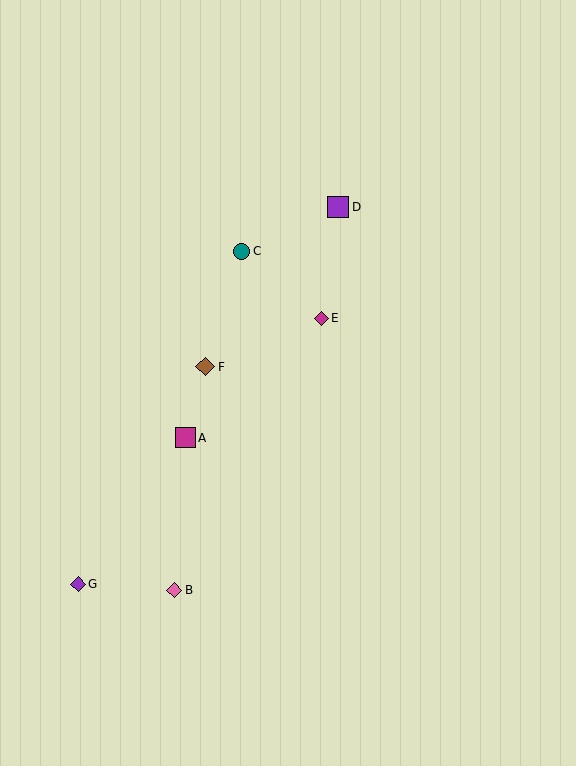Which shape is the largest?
The purple square (labeled D) is the largest.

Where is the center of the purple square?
The center of the purple square is at (338, 207).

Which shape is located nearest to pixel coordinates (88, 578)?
The purple diamond (labeled G) at (78, 584) is nearest to that location.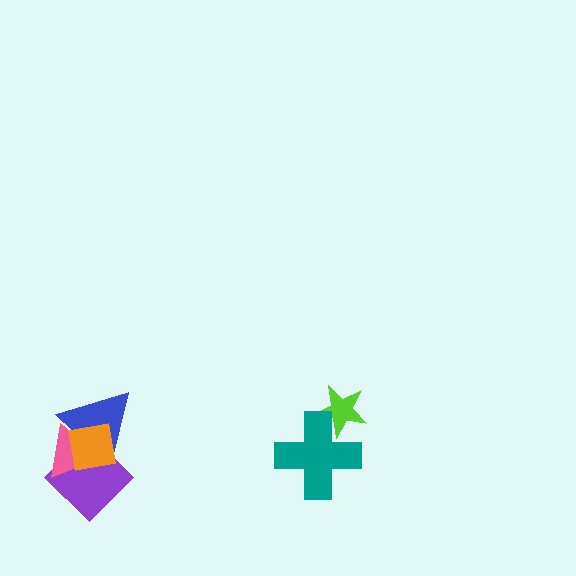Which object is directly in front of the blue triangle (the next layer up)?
The purple diamond is directly in front of the blue triangle.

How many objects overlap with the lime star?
1 object overlaps with the lime star.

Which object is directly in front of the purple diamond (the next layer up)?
The pink triangle is directly in front of the purple diamond.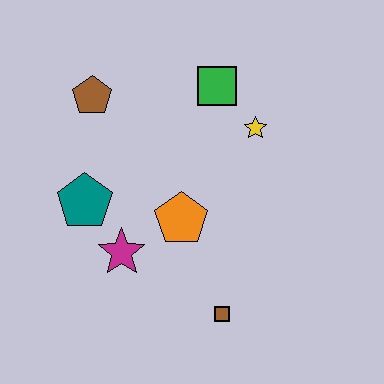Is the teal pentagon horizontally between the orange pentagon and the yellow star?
No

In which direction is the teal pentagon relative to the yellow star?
The teal pentagon is to the left of the yellow star.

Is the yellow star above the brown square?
Yes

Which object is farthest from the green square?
The brown square is farthest from the green square.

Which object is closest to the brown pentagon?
The teal pentagon is closest to the brown pentagon.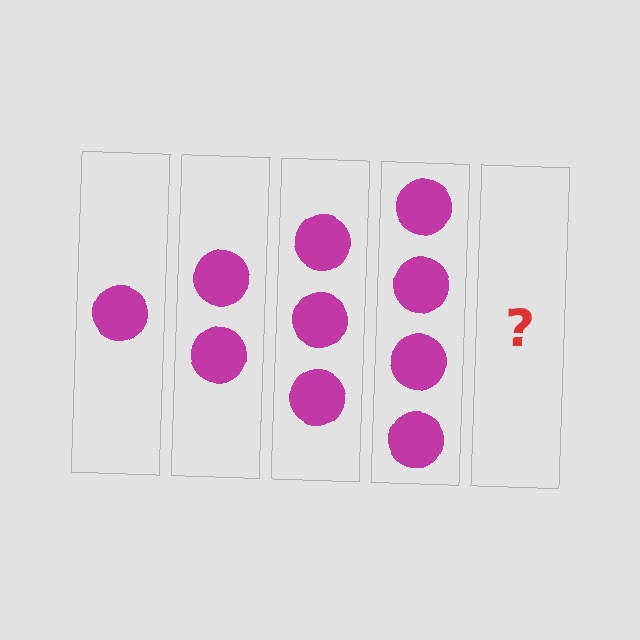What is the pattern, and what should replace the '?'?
The pattern is that each step adds one more circle. The '?' should be 5 circles.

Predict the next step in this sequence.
The next step is 5 circles.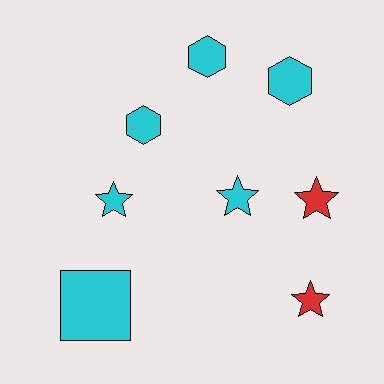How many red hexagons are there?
There are no red hexagons.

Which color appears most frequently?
Cyan, with 6 objects.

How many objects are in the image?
There are 8 objects.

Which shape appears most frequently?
Star, with 4 objects.